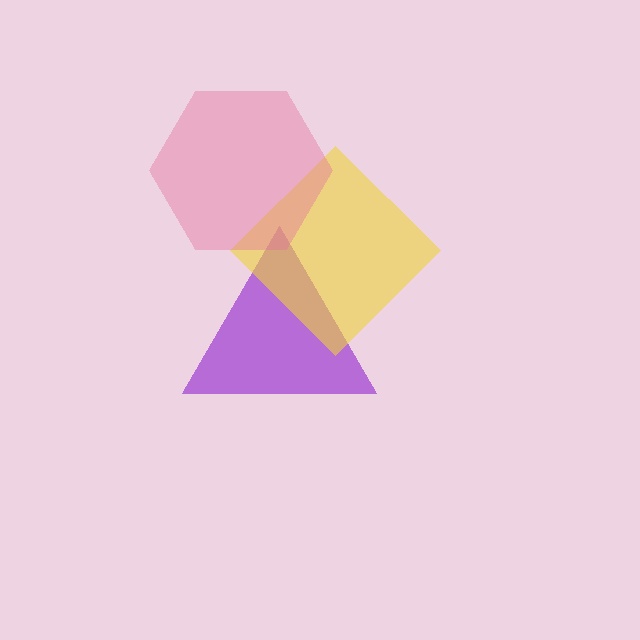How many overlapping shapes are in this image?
There are 3 overlapping shapes in the image.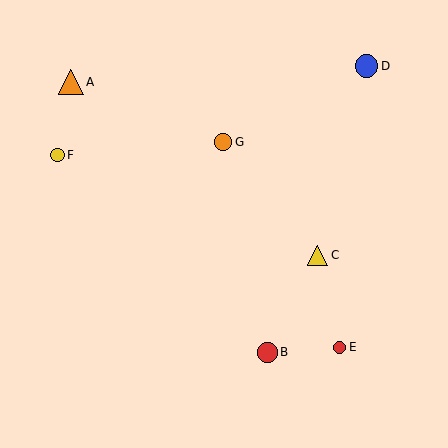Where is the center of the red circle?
The center of the red circle is at (340, 347).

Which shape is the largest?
The orange triangle (labeled A) is the largest.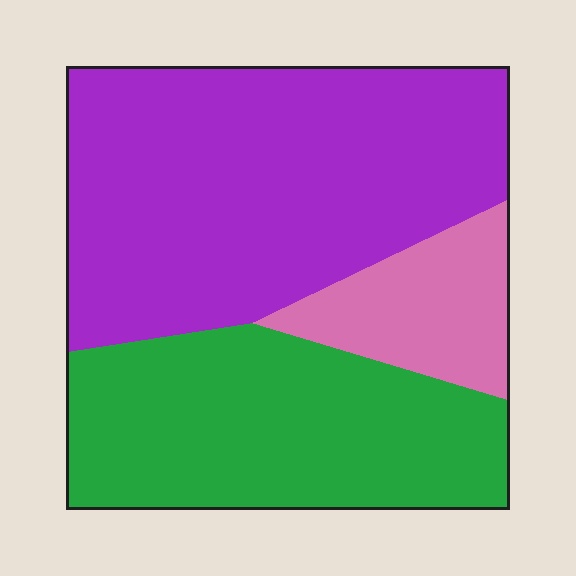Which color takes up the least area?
Pink, at roughly 15%.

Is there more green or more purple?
Purple.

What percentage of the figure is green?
Green takes up between a quarter and a half of the figure.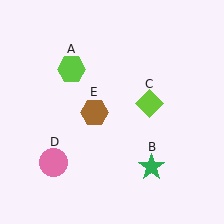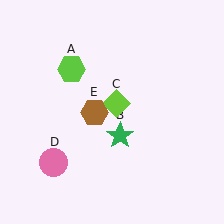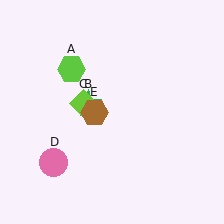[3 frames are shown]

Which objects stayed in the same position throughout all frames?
Lime hexagon (object A) and pink circle (object D) and brown hexagon (object E) remained stationary.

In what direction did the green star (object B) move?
The green star (object B) moved up and to the left.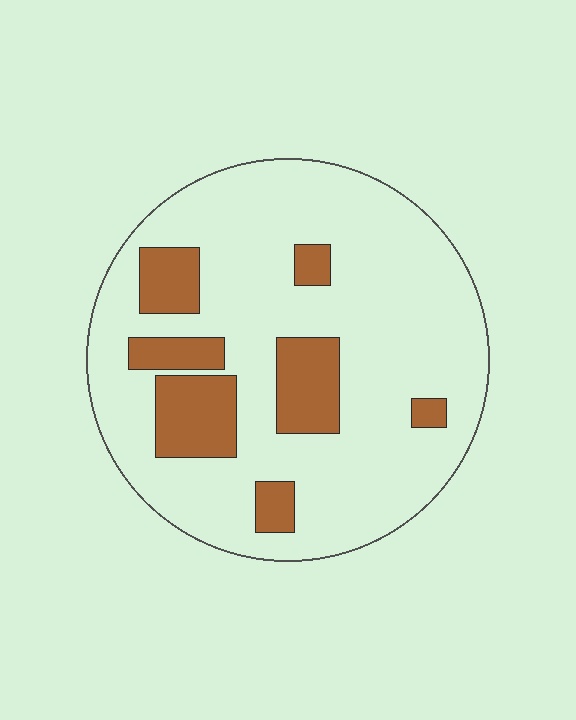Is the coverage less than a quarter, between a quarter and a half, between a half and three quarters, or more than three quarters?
Less than a quarter.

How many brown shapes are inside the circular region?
7.